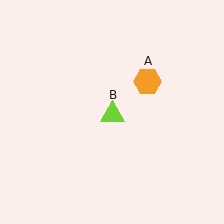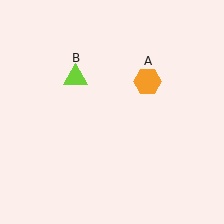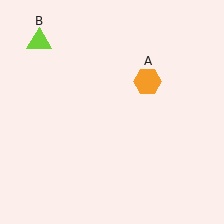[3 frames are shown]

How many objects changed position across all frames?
1 object changed position: lime triangle (object B).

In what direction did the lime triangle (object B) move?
The lime triangle (object B) moved up and to the left.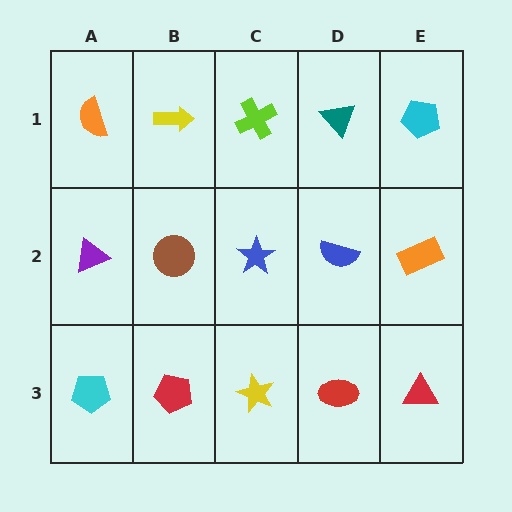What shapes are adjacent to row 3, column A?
A purple triangle (row 2, column A), a red pentagon (row 3, column B).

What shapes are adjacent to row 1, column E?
An orange rectangle (row 2, column E), a teal triangle (row 1, column D).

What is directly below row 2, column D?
A red ellipse.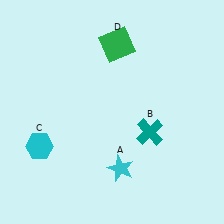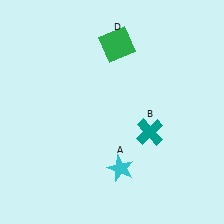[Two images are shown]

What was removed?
The cyan hexagon (C) was removed in Image 2.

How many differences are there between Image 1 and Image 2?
There is 1 difference between the two images.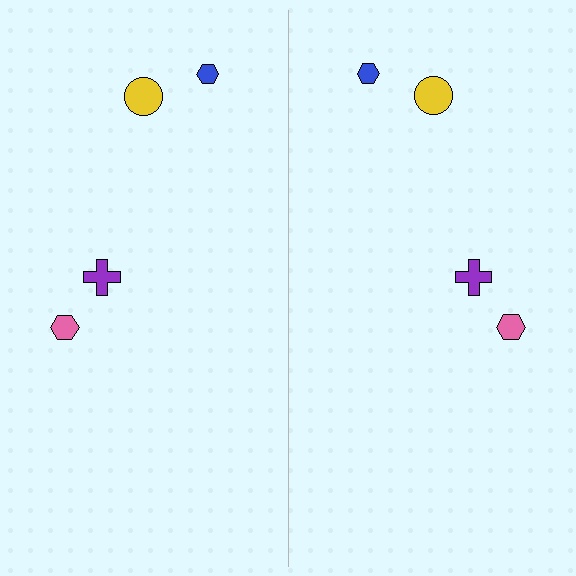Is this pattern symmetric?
Yes, this pattern has bilateral (reflection) symmetry.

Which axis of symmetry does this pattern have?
The pattern has a vertical axis of symmetry running through the center of the image.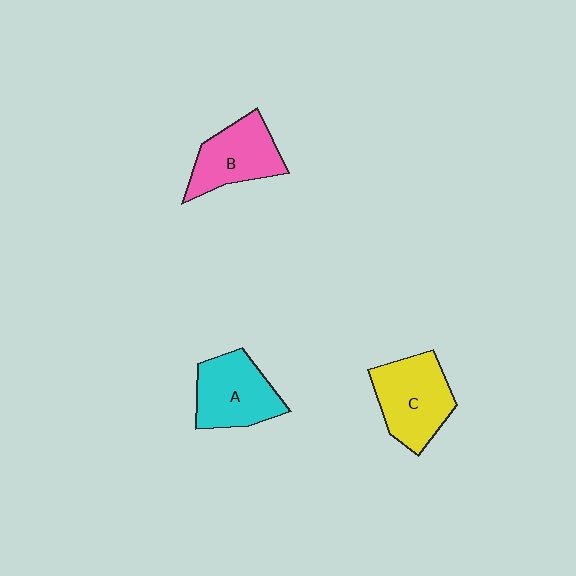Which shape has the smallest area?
Shape B (pink).